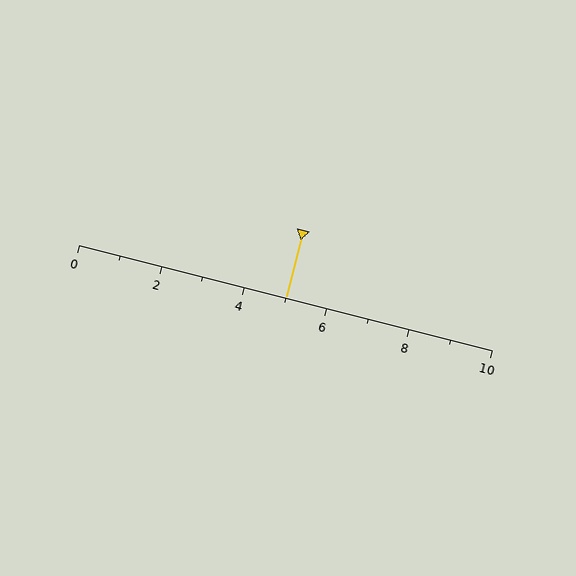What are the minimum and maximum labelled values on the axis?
The axis runs from 0 to 10.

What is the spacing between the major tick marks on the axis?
The major ticks are spaced 2 apart.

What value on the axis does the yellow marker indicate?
The marker indicates approximately 5.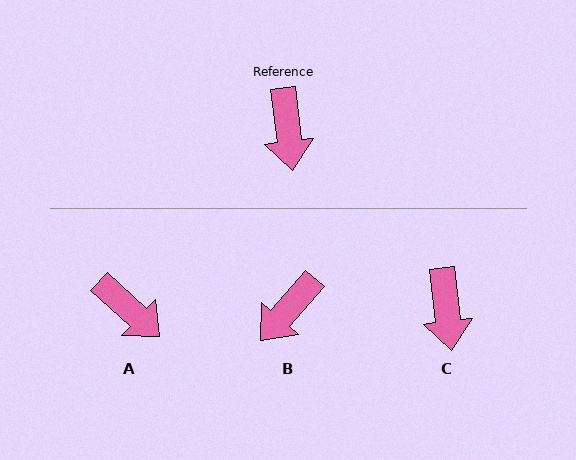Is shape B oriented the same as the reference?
No, it is off by about 48 degrees.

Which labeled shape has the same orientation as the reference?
C.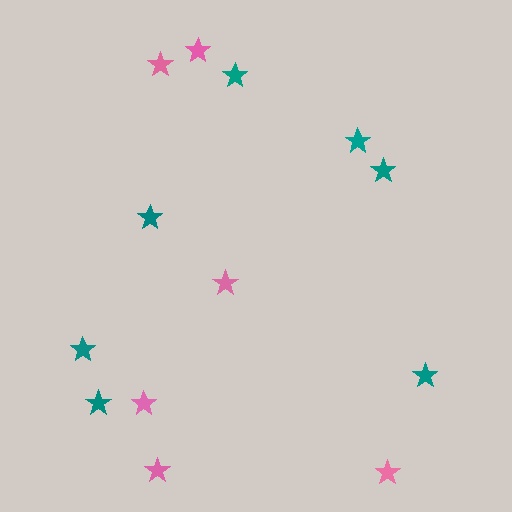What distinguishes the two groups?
There are 2 groups: one group of pink stars (6) and one group of teal stars (7).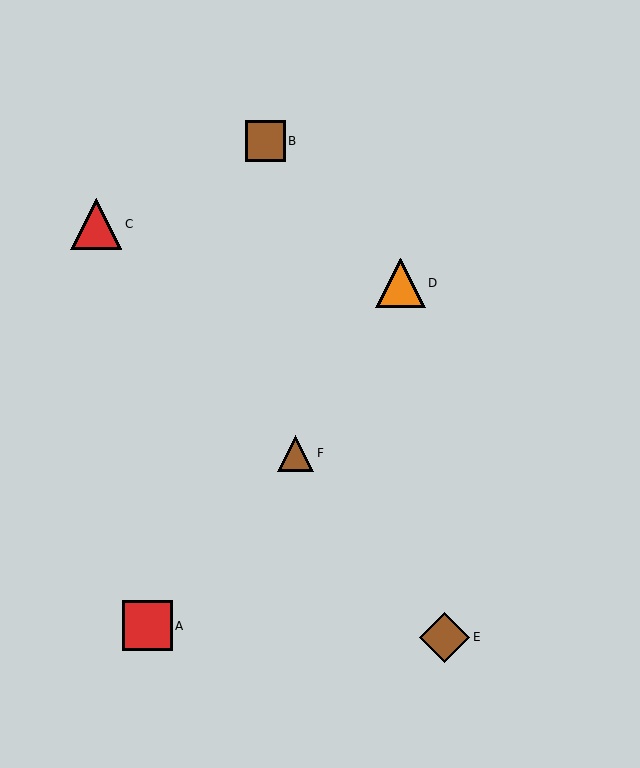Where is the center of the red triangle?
The center of the red triangle is at (96, 224).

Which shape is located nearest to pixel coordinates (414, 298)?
The orange triangle (labeled D) at (400, 283) is nearest to that location.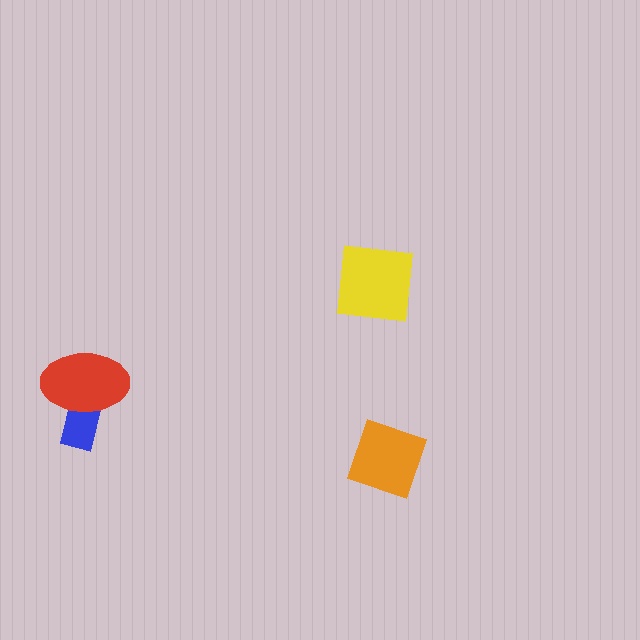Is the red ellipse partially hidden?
No, no other shape covers it.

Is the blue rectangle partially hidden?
Yes, it is partially covered by another shape.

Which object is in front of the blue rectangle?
The red ellipse is in front of the blue rectangle.